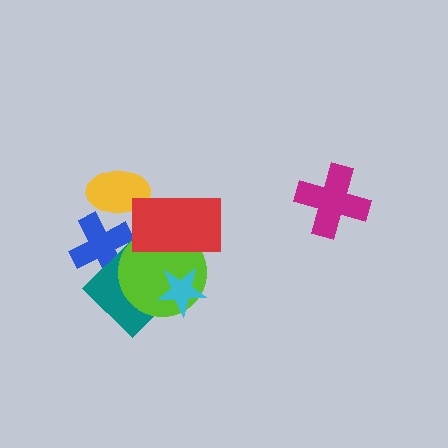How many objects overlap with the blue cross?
3 objects overlap with the blue cross.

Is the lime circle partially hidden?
Yes, it is partially covered by another shape.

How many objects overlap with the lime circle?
4 objects overlap with the lime circle.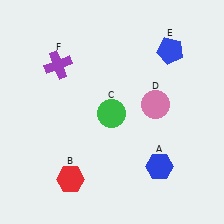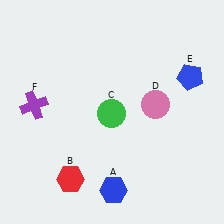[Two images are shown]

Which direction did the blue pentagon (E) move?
The blue pentagon (E) moved down.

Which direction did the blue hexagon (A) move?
The blue hexagon (A) moved left.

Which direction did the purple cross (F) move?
The purple cross (F) moved down.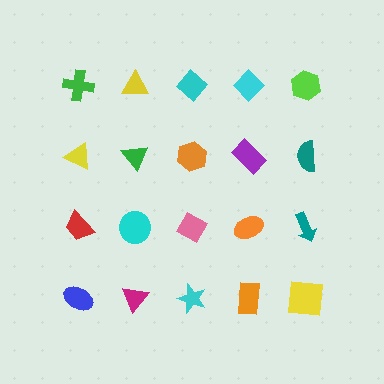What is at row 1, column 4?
A cyan diamond.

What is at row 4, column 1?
A blue ellipse.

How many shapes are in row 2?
5 shapes.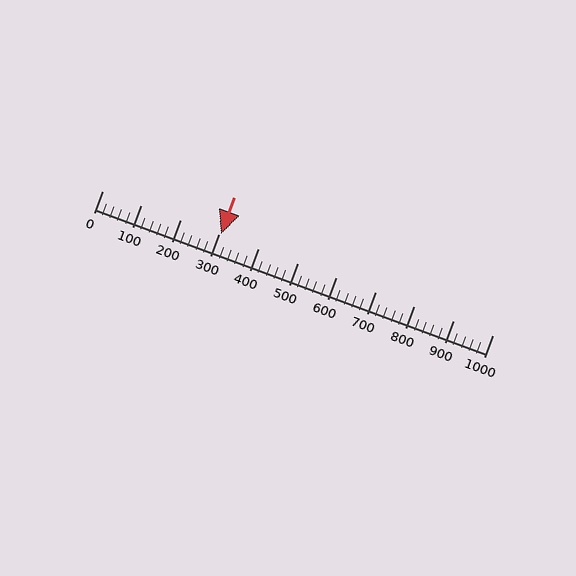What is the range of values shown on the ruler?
The ruler shows values from 0 to 1000.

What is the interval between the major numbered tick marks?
The major tick marks are spaced 100 units apart.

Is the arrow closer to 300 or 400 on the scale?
The arrow is closer to 300.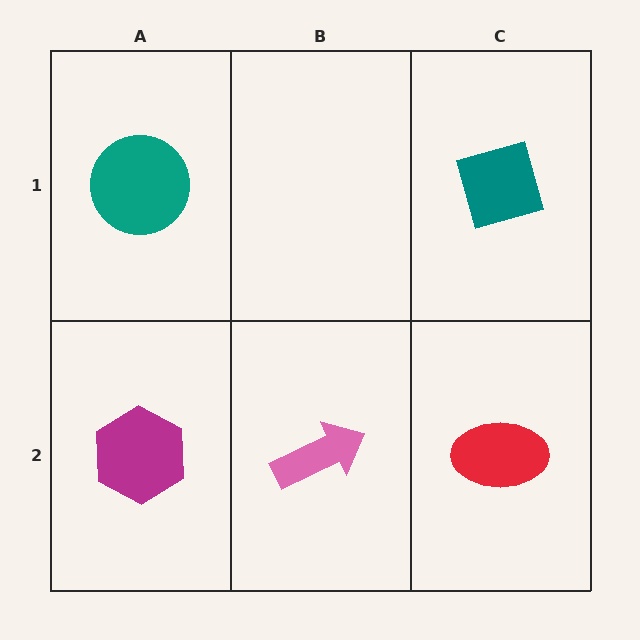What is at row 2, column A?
A magenta hexagon.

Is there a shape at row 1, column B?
No, that cell is empty.